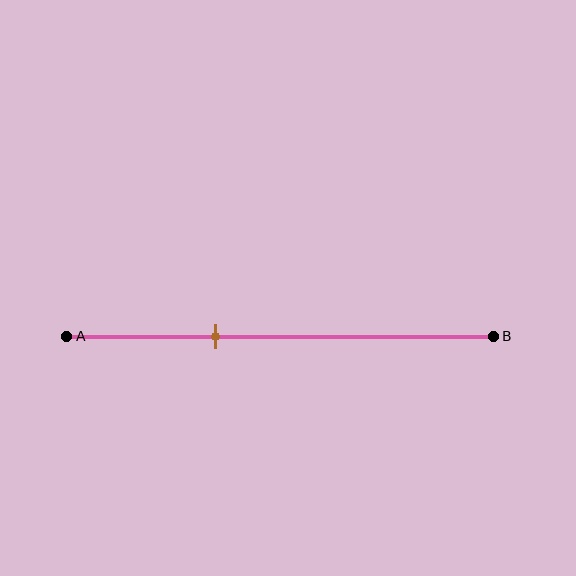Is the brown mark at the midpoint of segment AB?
No, the mark is at about 35% from A, not at the 50% midpoint.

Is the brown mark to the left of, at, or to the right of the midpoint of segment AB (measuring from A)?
The brown mark is to the left of the midpoint of segment AB.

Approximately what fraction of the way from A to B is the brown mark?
The brown mark is approximately 35% of the way from A to B.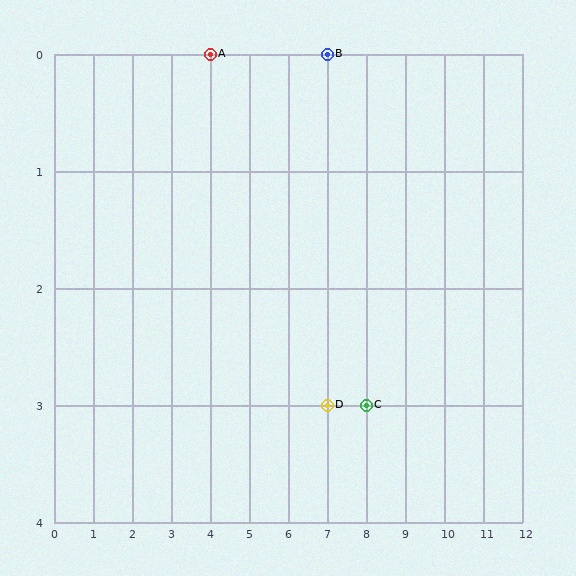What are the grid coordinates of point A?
Point A is at grid coordinates (4, 0).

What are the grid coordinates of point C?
Point C is at grid coordinates (8, 3).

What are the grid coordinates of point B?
Point B is at grid coordinates (7, 0).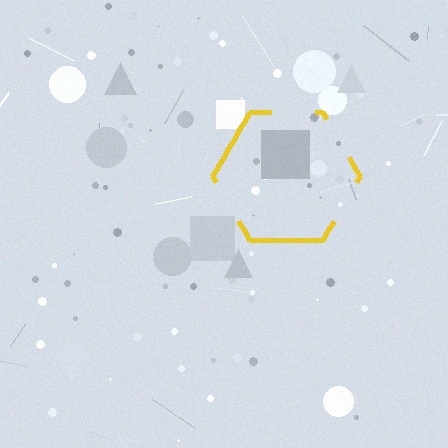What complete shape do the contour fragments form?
The contour fragments form a hexagon.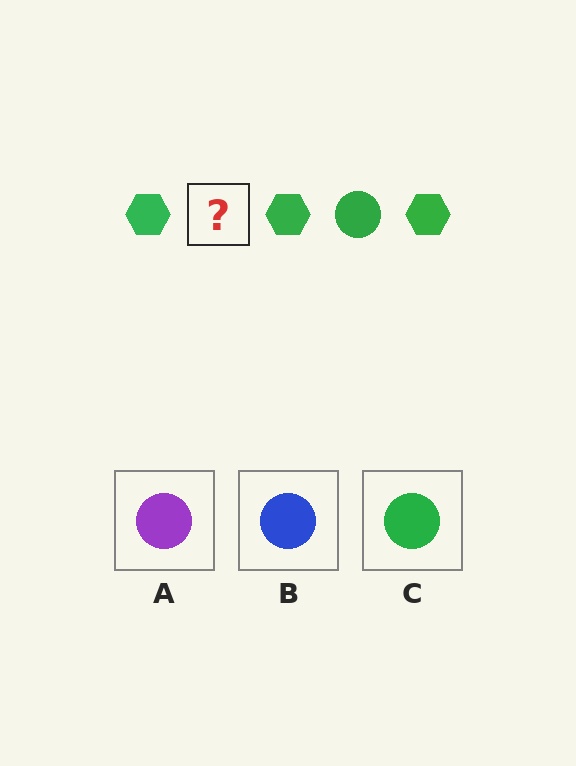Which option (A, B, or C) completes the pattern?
C.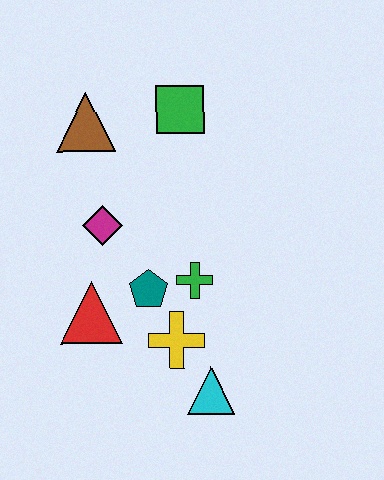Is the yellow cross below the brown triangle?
Yes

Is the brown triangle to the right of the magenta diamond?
No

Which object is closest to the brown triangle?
The green square is closest to the brown triangle.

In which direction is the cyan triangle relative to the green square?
The cyan triangle is below the green square.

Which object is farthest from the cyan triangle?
The brown triangle is farthest from the cyan triangle.